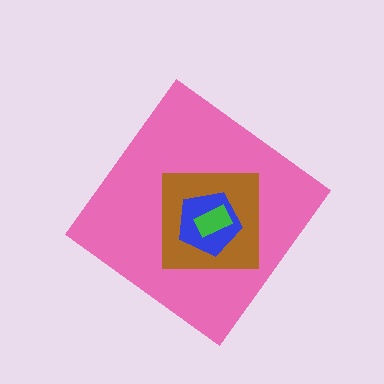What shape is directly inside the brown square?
The blue pentagon.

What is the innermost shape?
The green rectangle.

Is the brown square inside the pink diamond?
Yes.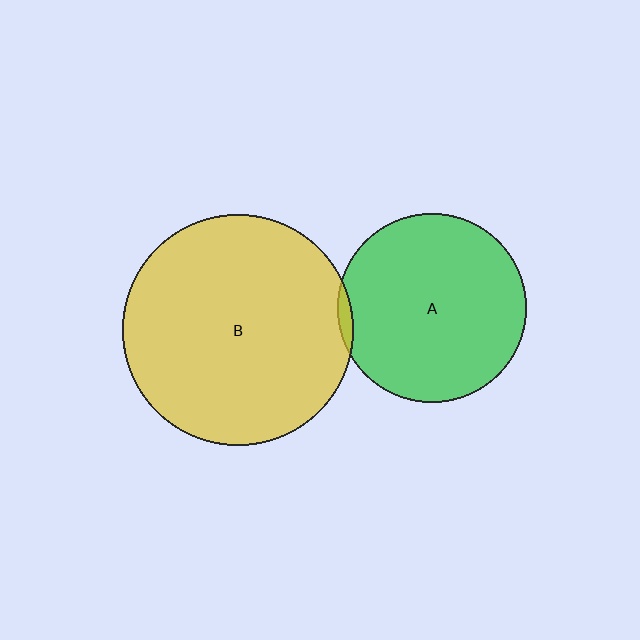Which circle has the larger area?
Circle B (yellow).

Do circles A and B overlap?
Yes.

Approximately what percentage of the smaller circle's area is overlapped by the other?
Approximately 5%.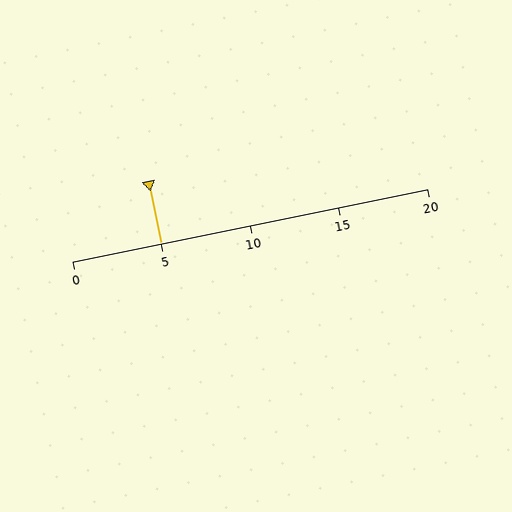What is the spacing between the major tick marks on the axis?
The major ticks are spaced 5 apart.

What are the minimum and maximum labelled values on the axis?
The axis runs from 0 to 20.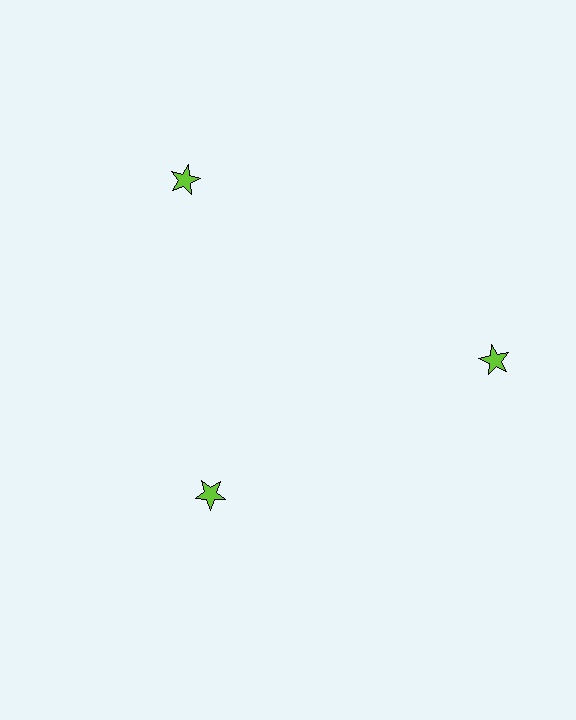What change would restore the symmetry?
The symmetry would be restored by moving it outward, back onto the ring so that all 3 stars sit at equal angles and equal distance from the center.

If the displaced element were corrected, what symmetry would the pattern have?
It would have 3-fold rotational symmetry — the pattern would map onto itself every 120 degrees.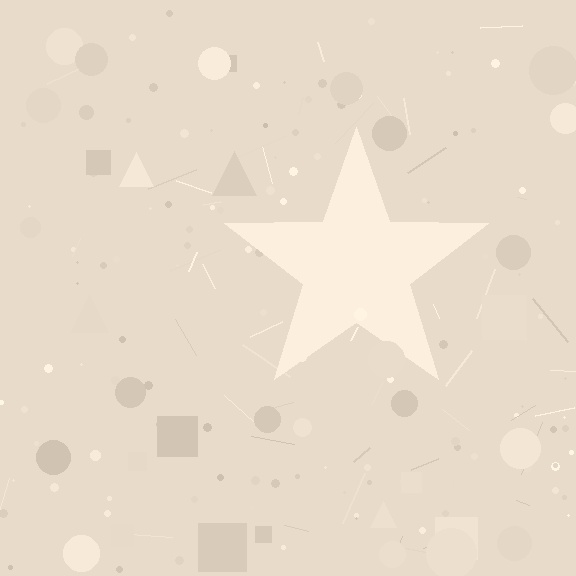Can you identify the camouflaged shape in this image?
The camouflaged shape is a star.